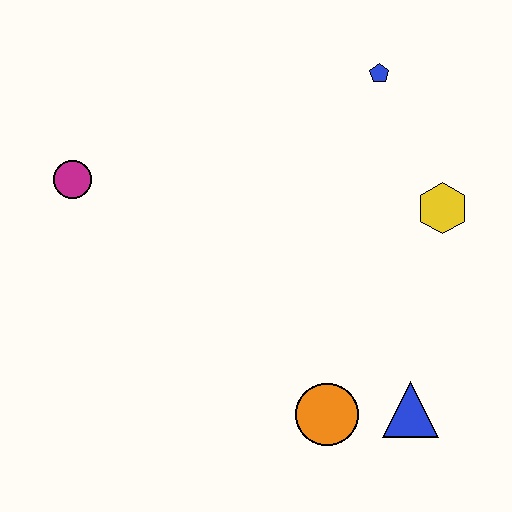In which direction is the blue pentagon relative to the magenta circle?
The blue pentagon is to the right of the magenta circle.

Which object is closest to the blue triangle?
The orange circle is closest to the blue triangle.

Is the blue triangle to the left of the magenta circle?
No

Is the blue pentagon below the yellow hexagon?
No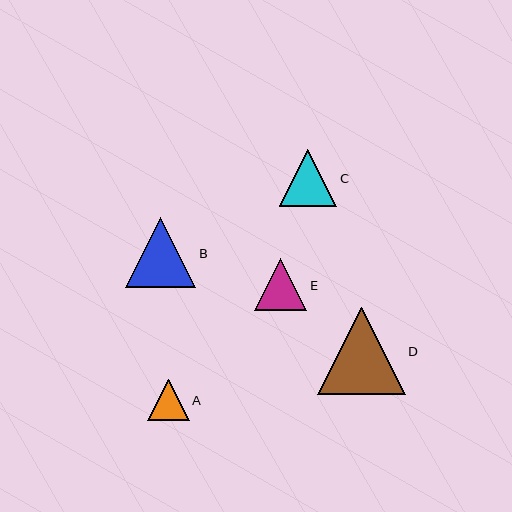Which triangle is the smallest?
Triangle A is the smallest with a size of approximately 41 pixels.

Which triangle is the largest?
Triangle D is the largest with a size of approximately 87 pixels.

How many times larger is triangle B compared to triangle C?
Triangle B is approximately 1.2 times the size of triangle C.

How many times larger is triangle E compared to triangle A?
Triangle E is approximately 1.3 times the size of triangle A.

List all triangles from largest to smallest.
From largest to smallest: D, B, C, E, A.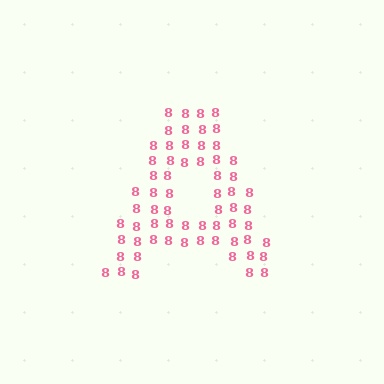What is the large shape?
The large shape is the letter A.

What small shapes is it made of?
It is made of small digit 8's.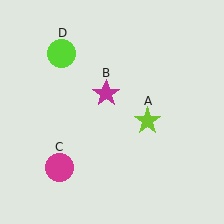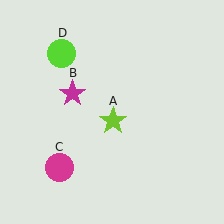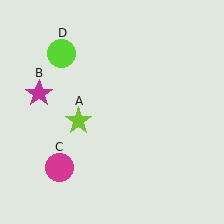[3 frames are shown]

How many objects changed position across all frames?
2 objects changed position: lime star (object A), magenta star (object B).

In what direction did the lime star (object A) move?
The lime star (object A) moved left.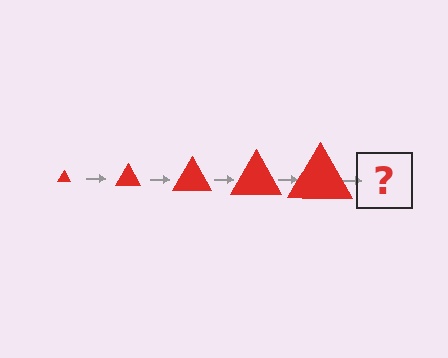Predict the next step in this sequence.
The next step is a red triangle, larger than the previous one.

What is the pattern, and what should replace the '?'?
The pattern is that the triangle gets progressively larger each step. The '?' should be a red triangle, larger than the previous one.